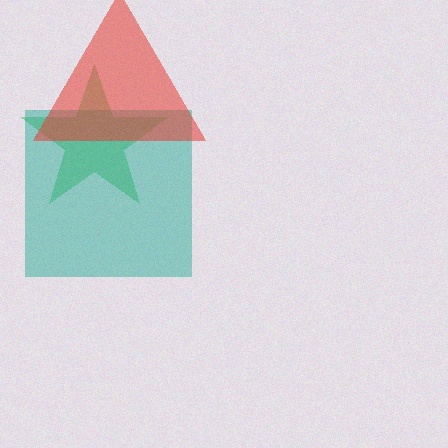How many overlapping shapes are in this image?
There are 3 overlapping shapes in the image.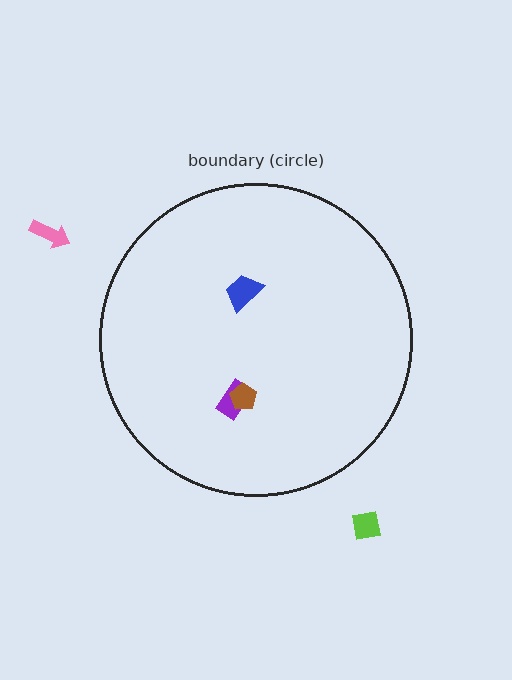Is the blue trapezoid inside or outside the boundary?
Inside.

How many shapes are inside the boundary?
3 inside, 2 outside.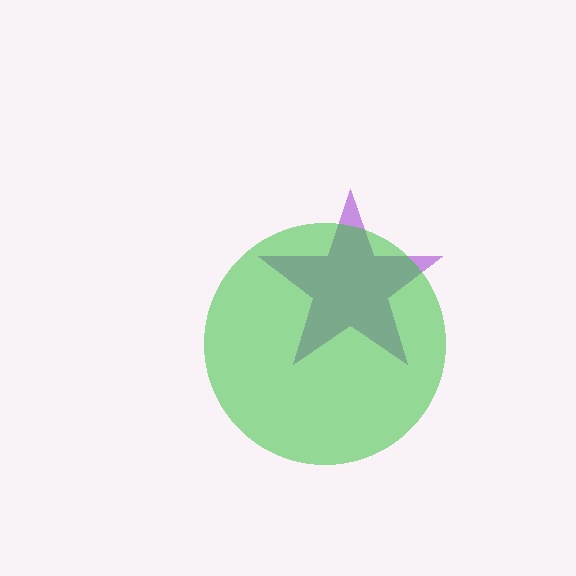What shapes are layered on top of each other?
The layered shapes are: a purple star, a green circle.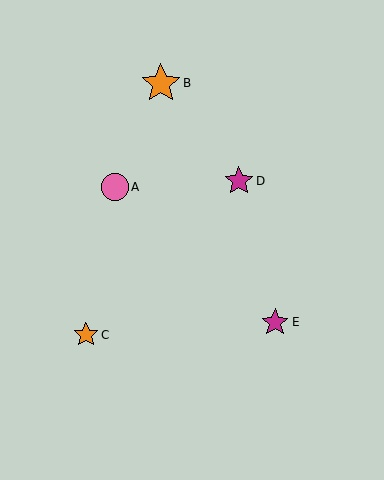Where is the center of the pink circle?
The center of the pink circle is at (115, 187).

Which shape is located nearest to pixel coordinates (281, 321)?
The magenta star (labeled E) at (275, 322) is nearest to that location.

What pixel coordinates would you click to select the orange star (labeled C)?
Click at (86, 335) to select the orange star C.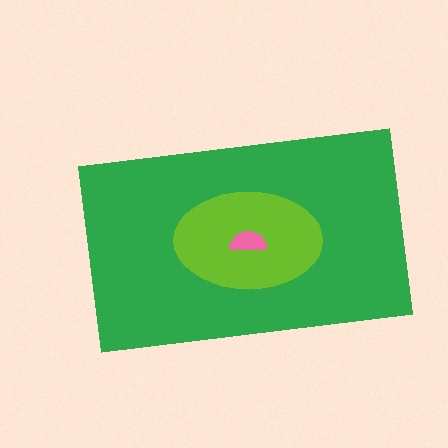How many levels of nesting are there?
3.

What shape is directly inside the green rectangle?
The lime ellipse.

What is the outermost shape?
The green rectangle.